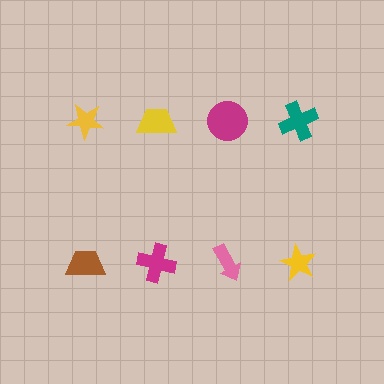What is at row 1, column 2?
A yellow trapezoid.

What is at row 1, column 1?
A yellow star.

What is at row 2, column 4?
A yellow star.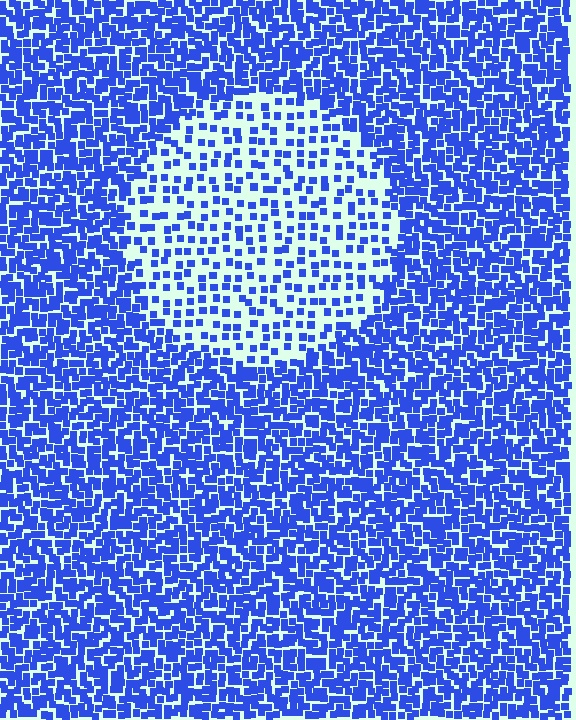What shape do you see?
I see a circle.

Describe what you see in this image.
The image contains small blue elements arranged at two different densities. A circle-shaped region is visible where the elements are less densely packed than the surrounding area.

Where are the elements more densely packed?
The elements are more densely packed outside the circle boundary.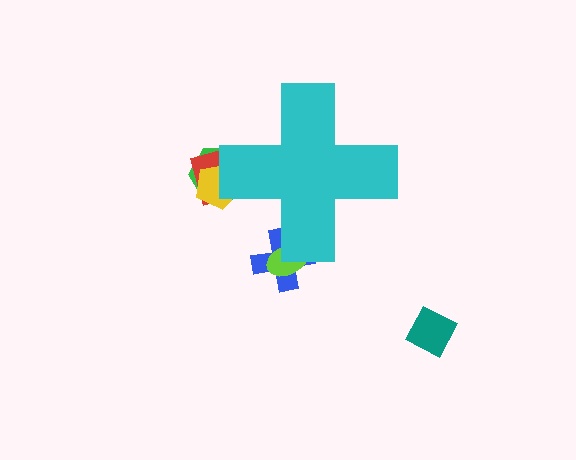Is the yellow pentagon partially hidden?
Yes, the yellow pentagon is partially hidden behind the cyan cross.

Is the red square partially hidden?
Yes, the red square is partially hidden behind the cyan cross.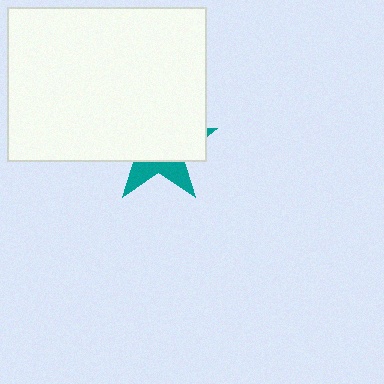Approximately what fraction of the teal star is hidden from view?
Roughly 70% of the teal star is hidden behind the white rectangle.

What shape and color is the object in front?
The object in front is a white rectangle.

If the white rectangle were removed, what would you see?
You would see the complete teal star.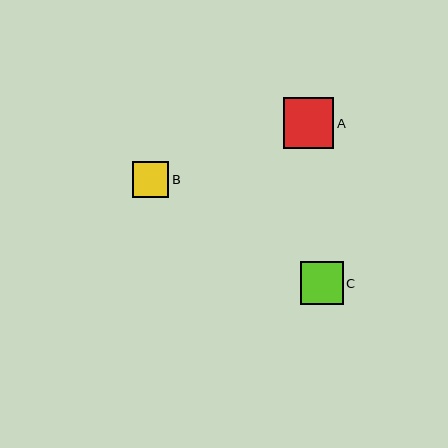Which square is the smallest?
Square B is the smallest with a size of approximately 36 pixels.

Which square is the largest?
Square A is the largest with a size of approximately 50 pixels.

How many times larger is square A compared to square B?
Square A is approximately 1.4 times the size of square B.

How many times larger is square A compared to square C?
Square A is approximately 1.2 times the size of square C.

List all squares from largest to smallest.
From largest to smallest: A, C, B.